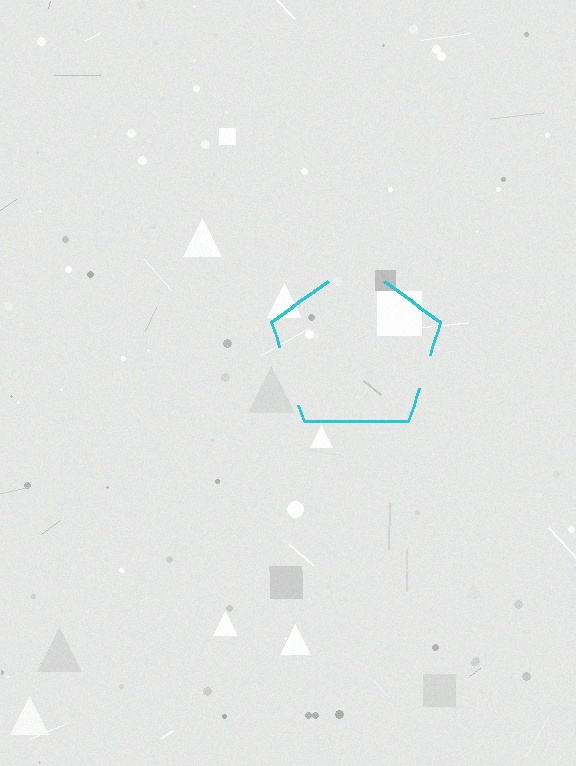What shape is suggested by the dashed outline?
The dashed outline suggests a pentagon.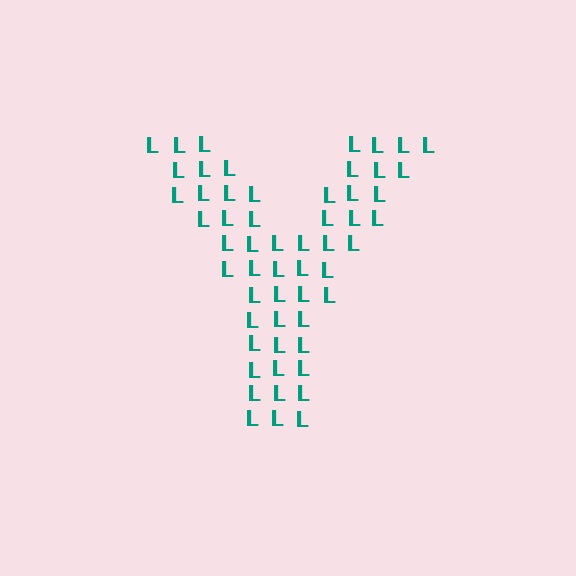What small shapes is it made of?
It is made of small letter L's.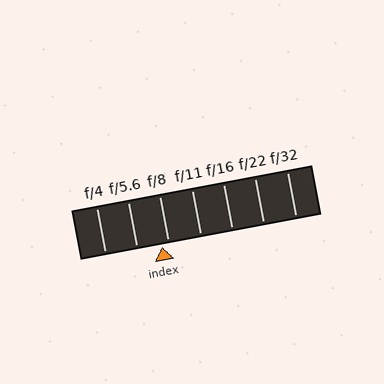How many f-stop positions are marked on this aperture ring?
There are 7 f-stop positions marked.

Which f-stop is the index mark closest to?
The index mark is closest to f/8.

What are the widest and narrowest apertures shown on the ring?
The widest aperture shown is f/4 and the narrowest is f/32.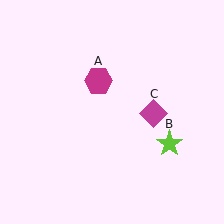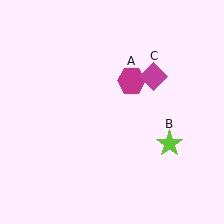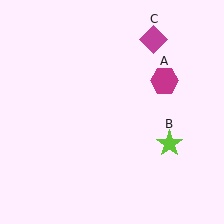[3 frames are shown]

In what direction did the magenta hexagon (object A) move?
The magenta hexagon (object A) moved right.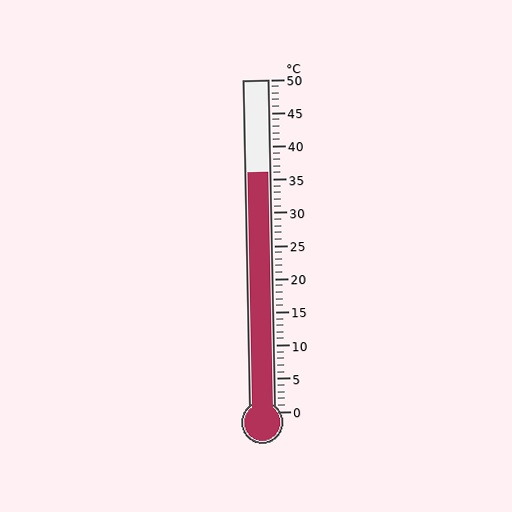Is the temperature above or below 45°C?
The temperature is below 45°C.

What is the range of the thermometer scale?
The thermometer scale ranges from 0°C to 50°C.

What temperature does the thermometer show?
The thermometer shows approximately 36°C.